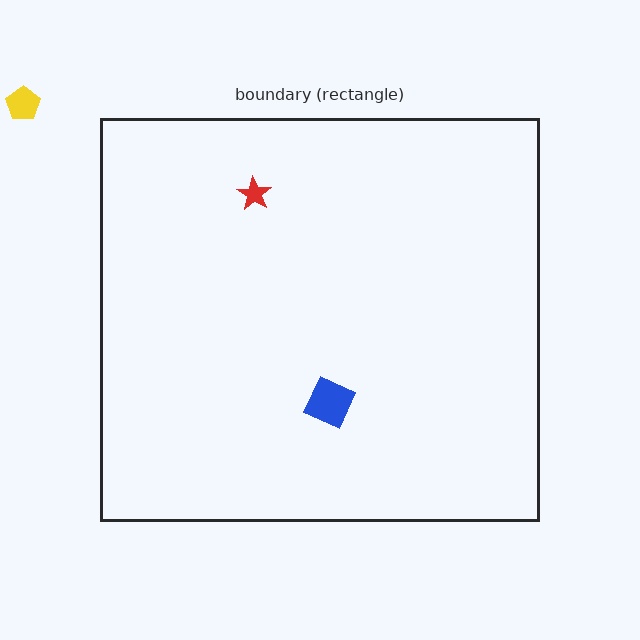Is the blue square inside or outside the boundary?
Inside.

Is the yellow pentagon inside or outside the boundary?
Outside.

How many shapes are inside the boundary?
2 inside, 1 outside.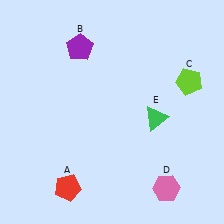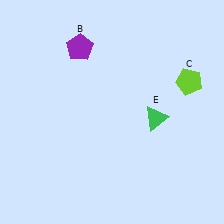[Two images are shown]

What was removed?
The pink hexagon (D), the red pentagon (A) were removed in Image 2.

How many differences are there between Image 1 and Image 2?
There are 2 differences between the two images.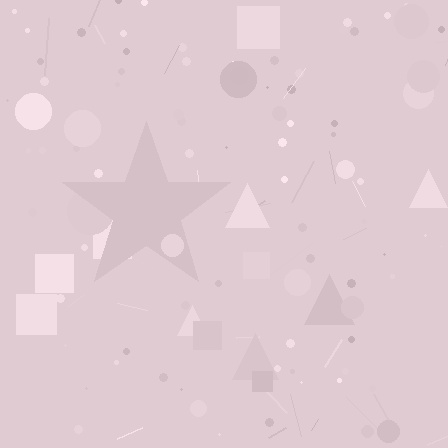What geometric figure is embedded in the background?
A star is embedded in the background.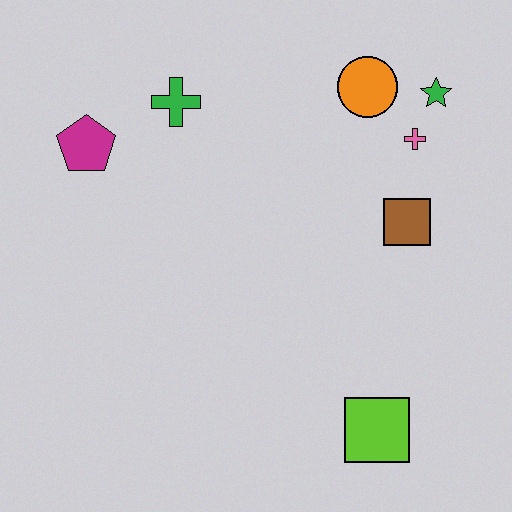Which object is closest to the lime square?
The brown square is closest to the lime square.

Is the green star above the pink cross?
Yes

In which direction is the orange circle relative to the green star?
The orange circle is to the left of the green star.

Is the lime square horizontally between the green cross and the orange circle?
No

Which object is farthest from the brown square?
The magenta pentagon is farthest from the brown square.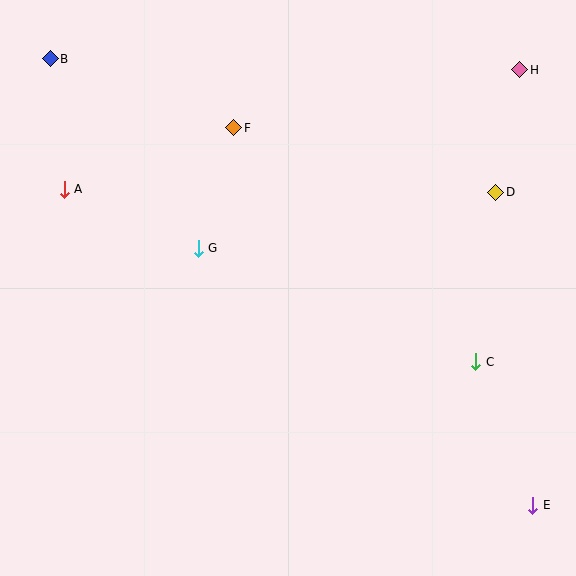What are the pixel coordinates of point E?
Point E is at (533, 505).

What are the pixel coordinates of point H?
Point H is at (520, 70).